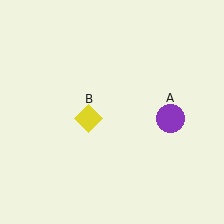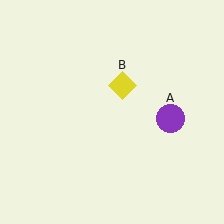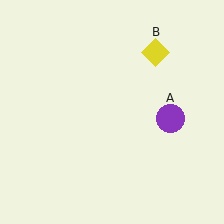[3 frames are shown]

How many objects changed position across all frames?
1 object changed position: yellow diamond (object B).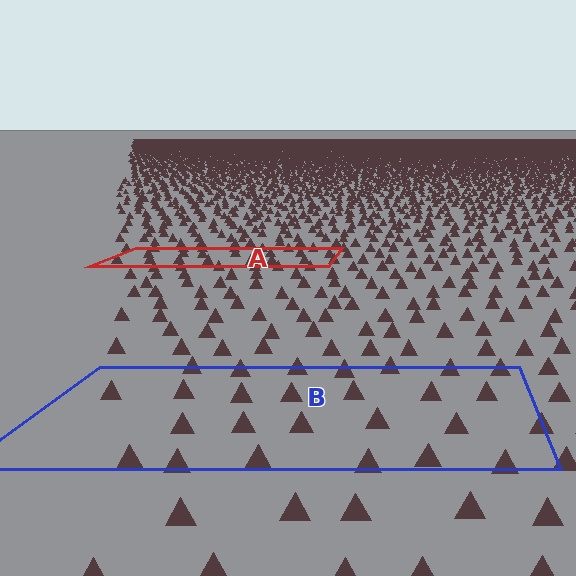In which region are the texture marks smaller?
The texture marks are smaller in region A, because it is farther away.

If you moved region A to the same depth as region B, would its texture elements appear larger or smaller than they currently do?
They would appear larger. At a closer depth, the same texture elements are projected at a bigger on-screen size.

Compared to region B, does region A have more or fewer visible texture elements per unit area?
Region A has more texture elements per unit area — they are packed more densely because it is farther away.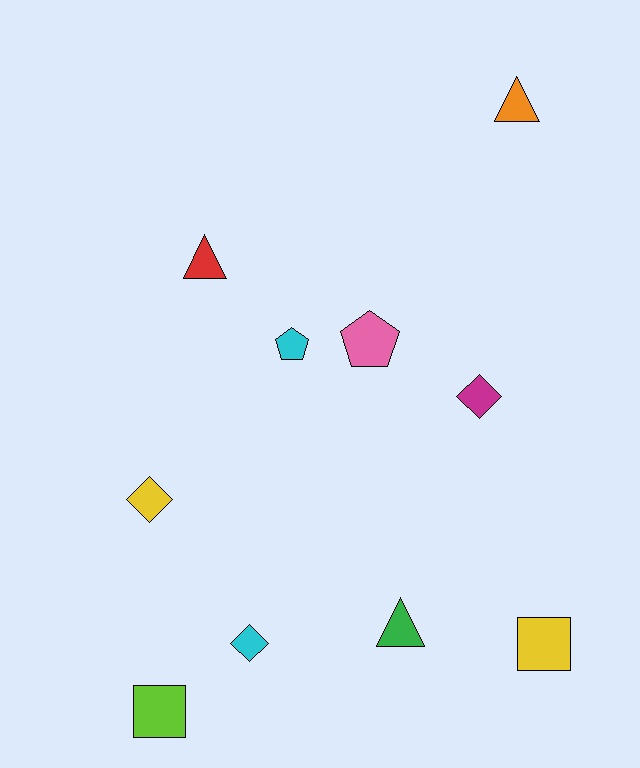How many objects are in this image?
There are 10 objects.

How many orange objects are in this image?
There is 1 orange object.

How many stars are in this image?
There are no stars.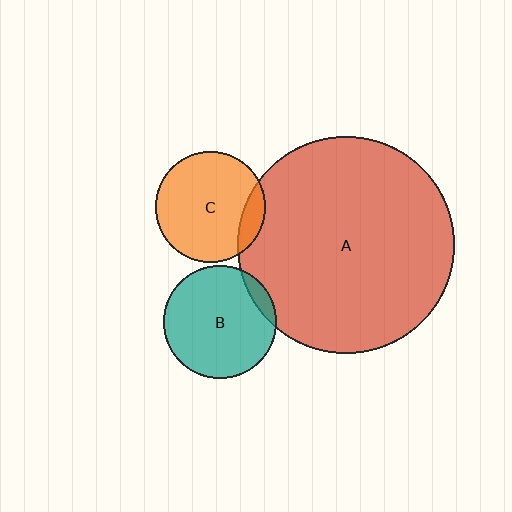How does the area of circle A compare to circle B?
Approximately 3.7 times.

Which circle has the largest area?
Circle A (red).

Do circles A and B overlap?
Yes.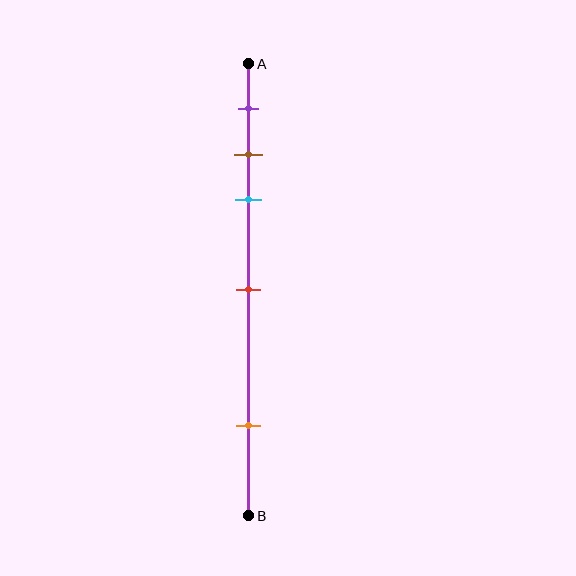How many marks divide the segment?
There are 5 marks dividing the segment.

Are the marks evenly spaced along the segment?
No, the marks are not evenly spaced.